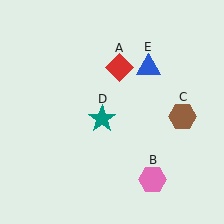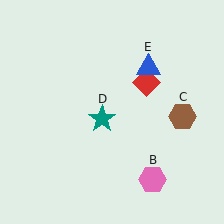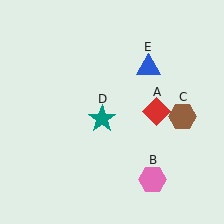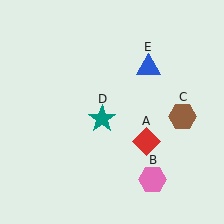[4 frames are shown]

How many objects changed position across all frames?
1 object changed position: red diamond (object A).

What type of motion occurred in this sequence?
The red diamond (object A) rotated clockwise around the center of the scene.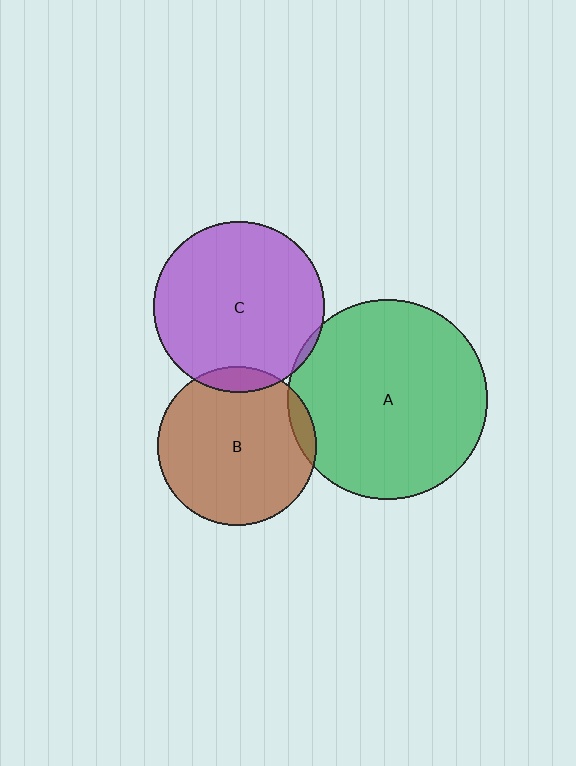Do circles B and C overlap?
Yes.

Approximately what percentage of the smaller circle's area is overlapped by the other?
Approximately 10%.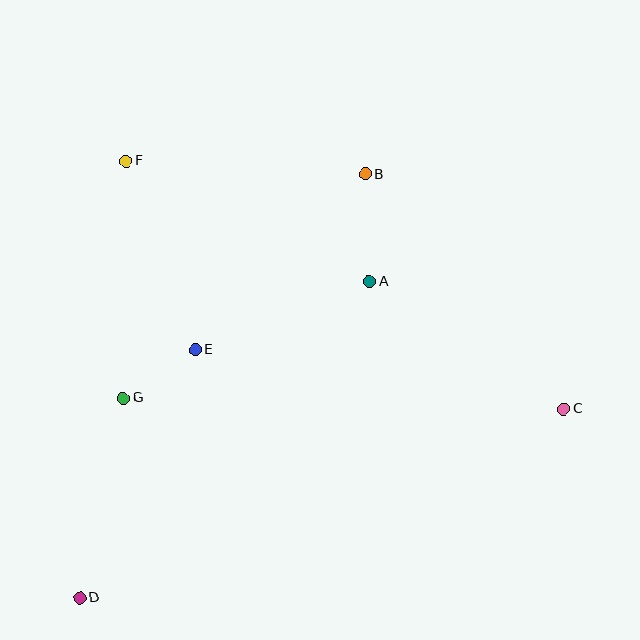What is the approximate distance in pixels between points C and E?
The distance between C and E is approximately 374 pixels.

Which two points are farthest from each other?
Points C and D are farthest from each other.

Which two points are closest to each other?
Points E and G are closest to each other.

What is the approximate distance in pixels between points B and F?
The distance between B and F is approximately 240 pixels.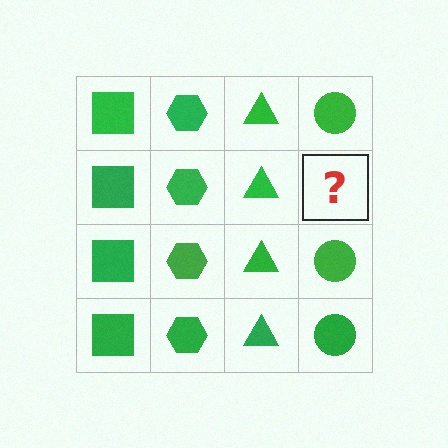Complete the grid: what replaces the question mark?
The question mark should be replaced with a green circle.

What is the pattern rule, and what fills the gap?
The rule is that each column has a consistent shape. The gap should be filled with a green circle.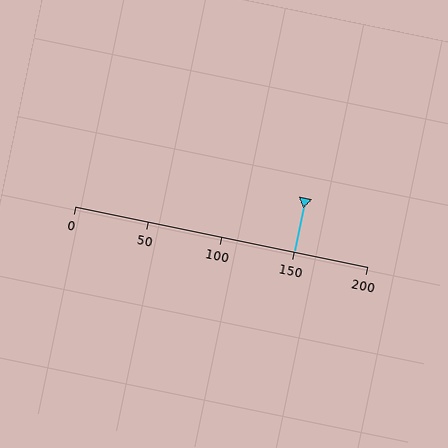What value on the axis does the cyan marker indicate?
The marker indicates approximately 150.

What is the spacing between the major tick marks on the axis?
The major ticks are spaced 50 apart.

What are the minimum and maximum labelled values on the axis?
The axis runs from 0 to 200.